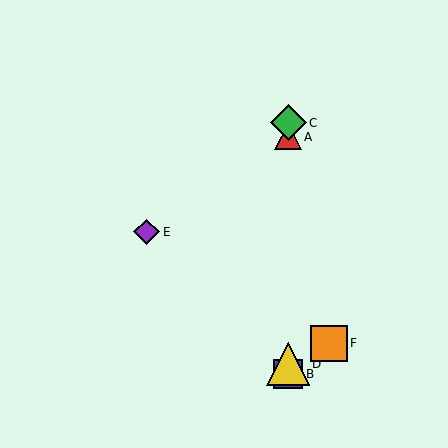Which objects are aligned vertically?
Objects A, B, C, D are aligned vertically.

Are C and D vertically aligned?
Yes, both are at x≈288.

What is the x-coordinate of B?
Object B is at x≈288.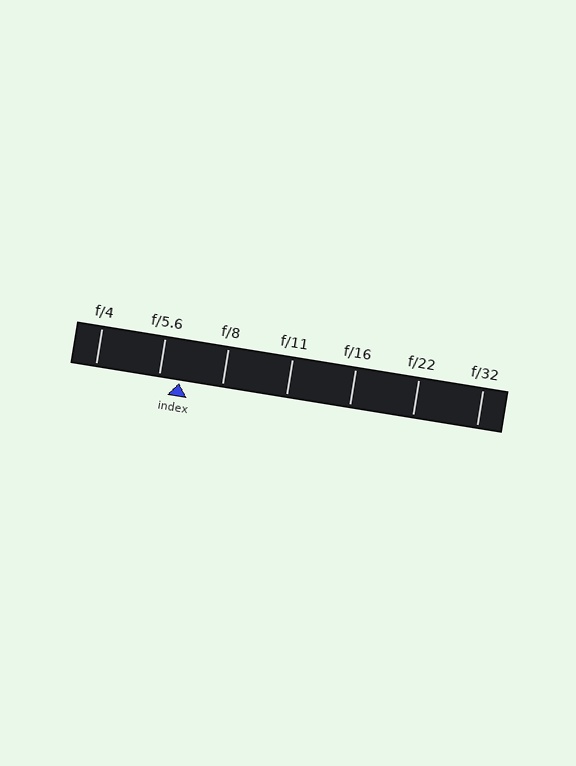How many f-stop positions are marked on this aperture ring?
There are 7 f-stop positions marked.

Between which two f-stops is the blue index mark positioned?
The index mark is between f/5.6 and f/8.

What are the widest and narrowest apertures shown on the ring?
The widest aperture shown is f/4 and the narrowest is f/32.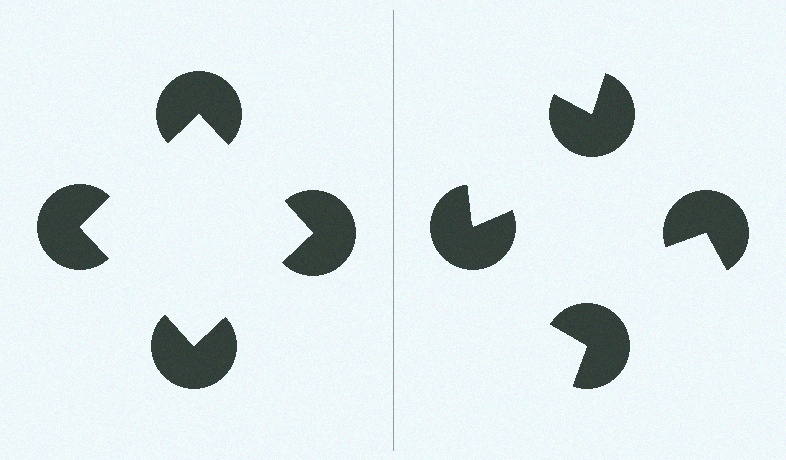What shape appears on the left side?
An illusory square.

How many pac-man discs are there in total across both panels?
8 — 4 on each side.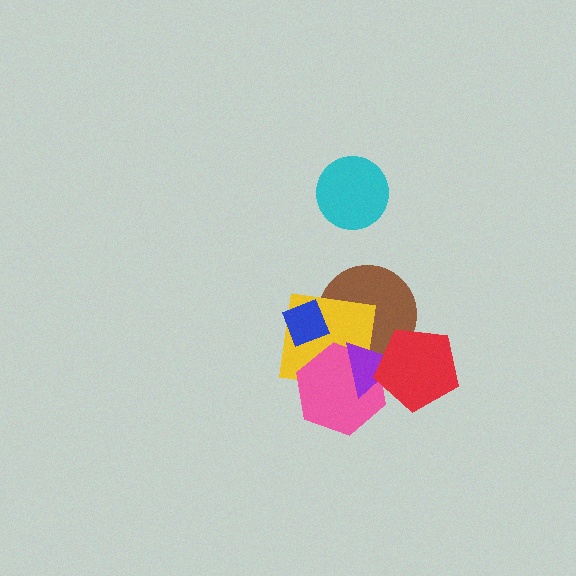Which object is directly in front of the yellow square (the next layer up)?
The pink hexagon is directly in front of the yellow square.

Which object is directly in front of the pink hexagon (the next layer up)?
The purple triangle is directly in front of the pink hexagon.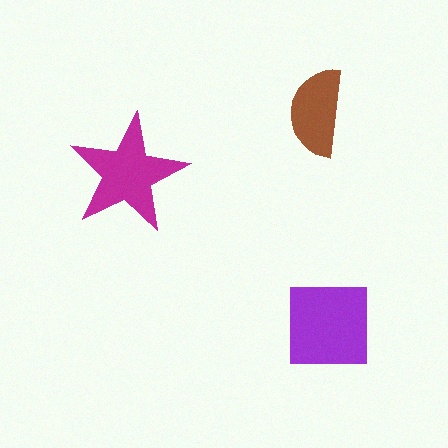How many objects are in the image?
There are 3 objects in the image.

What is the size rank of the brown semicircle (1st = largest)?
3rd.